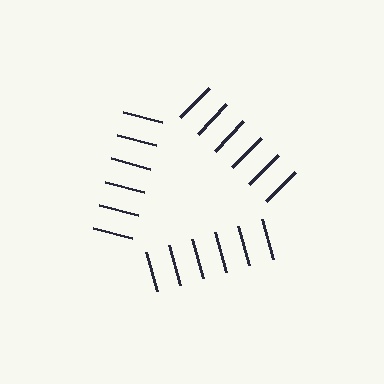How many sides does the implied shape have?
3 sides — the line-ends trace a triangle.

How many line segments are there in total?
18 — 6 along each of the 3 edges.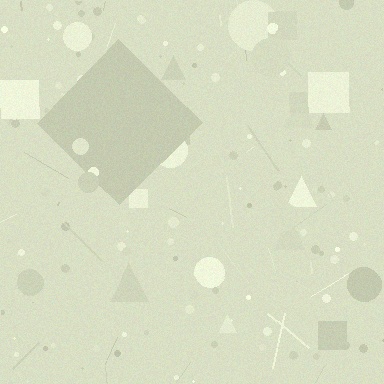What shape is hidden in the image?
A diamond is hidden in the image.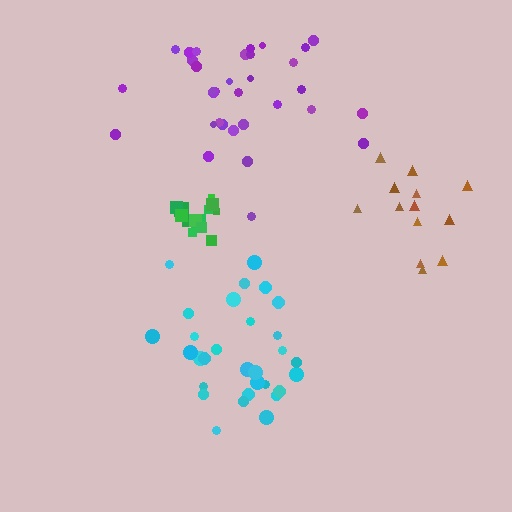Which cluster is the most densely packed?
Green.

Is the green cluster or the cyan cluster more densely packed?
Green.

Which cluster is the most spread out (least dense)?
Purple.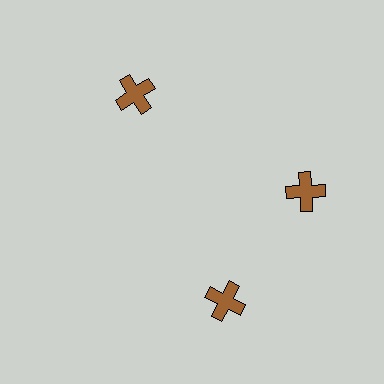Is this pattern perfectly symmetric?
No. The 3 brown crosses are arranged in a ring, but one element near the 7 o'clock position is rotated out of alignment along the ring, breaking the 3-fold rotational symmetry.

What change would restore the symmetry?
The symmetry would be restored by rotating it back into even spacing with its neighbors so that all 3 crosses sit at equal angles and equal distance from the center.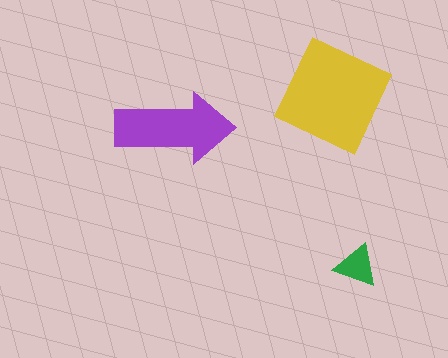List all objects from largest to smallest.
The yellow diamond, the purple arrow, the green triangle.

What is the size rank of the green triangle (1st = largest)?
3rd.